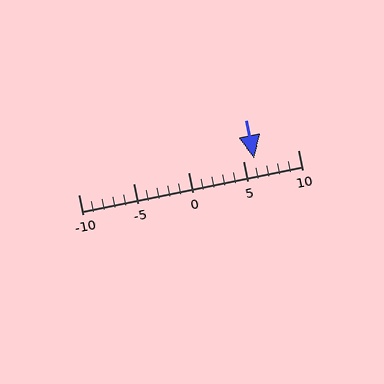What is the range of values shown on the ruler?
The ruler shows values from -10 to 10.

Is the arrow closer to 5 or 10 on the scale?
The arrow is closer to 5.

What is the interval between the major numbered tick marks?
The major tick marks are spaced 5 units apart.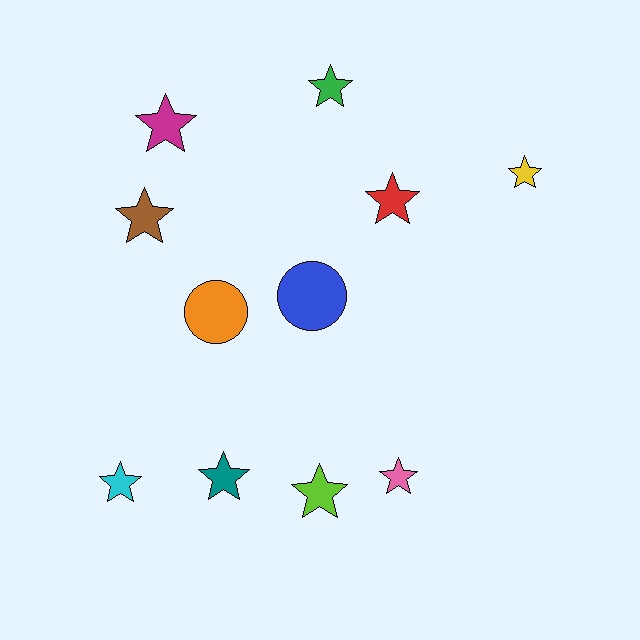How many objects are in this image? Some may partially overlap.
There are 11 objects.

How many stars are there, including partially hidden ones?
There are 9 stars.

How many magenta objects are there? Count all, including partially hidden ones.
There is 1 magenta object.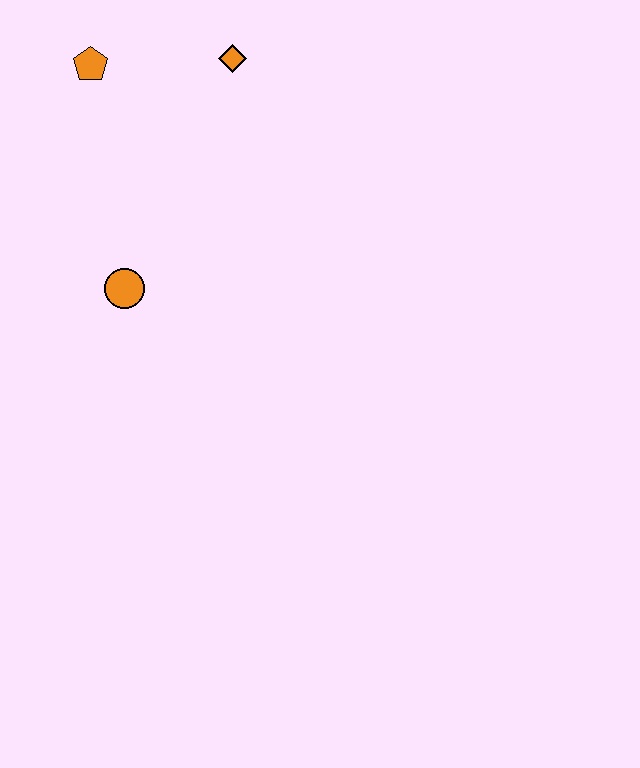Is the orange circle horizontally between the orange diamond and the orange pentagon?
Yes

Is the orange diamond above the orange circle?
Yes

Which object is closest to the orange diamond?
The orange pentagon is closest to the orange diamond.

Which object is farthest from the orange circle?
The orange diamond is farthest from the orange circle.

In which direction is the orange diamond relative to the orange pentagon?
The orange diamond is to the right of the orange pentagon.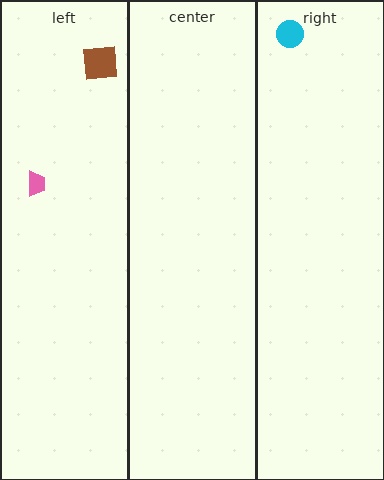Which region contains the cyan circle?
The right region.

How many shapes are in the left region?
2.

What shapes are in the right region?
The cyan circle.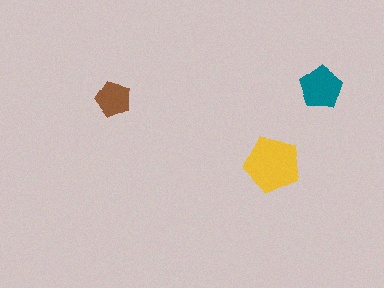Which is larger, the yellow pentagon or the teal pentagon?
The yellow one.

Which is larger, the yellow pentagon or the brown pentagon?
The yellow one.